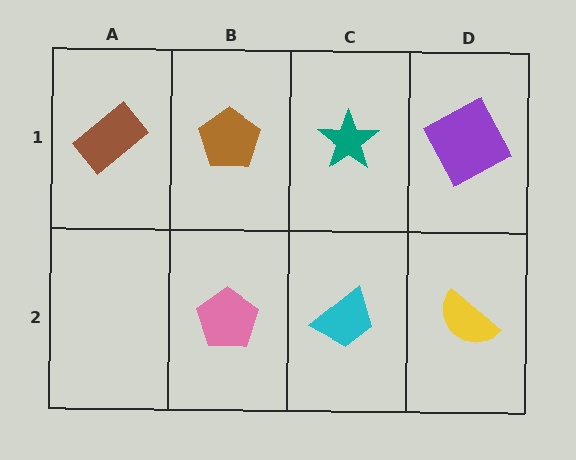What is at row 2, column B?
A pink pentagon.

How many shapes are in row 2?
3 shapes.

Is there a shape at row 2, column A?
No, that cell is empty.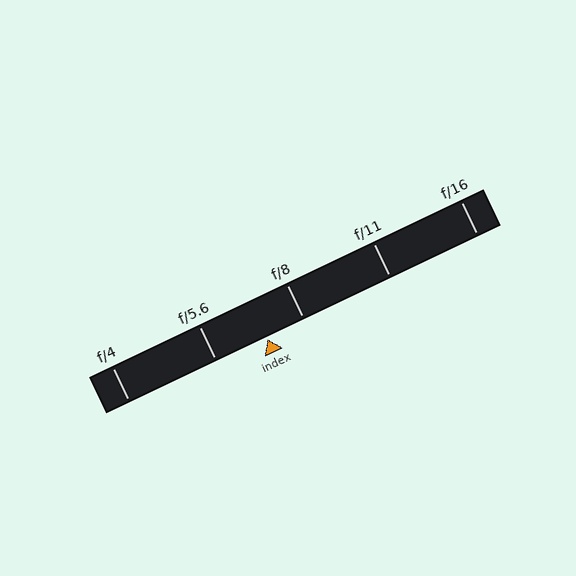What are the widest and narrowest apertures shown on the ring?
The widest aperture shown is f/4 and the narrowest is f/16.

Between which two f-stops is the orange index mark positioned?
The index mark is between f/5.6 and f/8.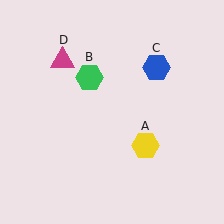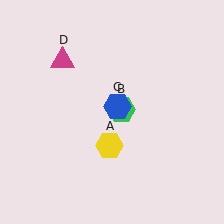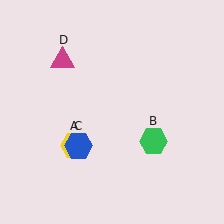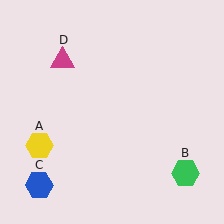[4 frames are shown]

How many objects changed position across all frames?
3 objects changed position: yellow hexagon (object A), green hexagon (object B), blue hexagon (object C).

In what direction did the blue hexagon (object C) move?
The blue hexagon (object C) moved down and to the left.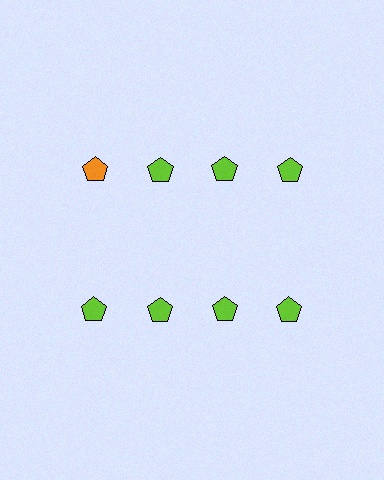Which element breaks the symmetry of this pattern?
The orange pentagon in the top row, leftmost column breaks the symmetry. All other shapes are lime pentagons.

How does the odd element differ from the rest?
It has a different color: orange instead of lime.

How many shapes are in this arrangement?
There are 8 shapes arranged in a grid pattern.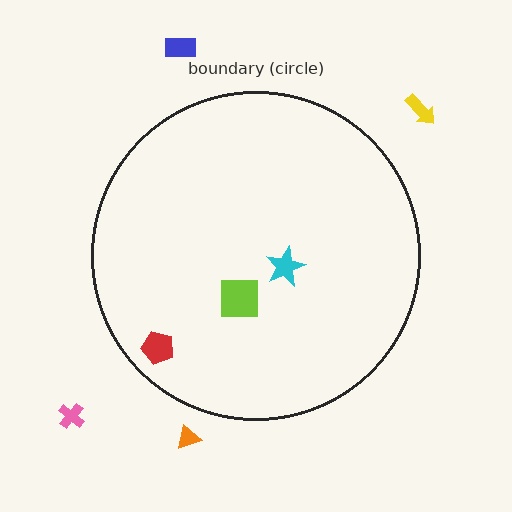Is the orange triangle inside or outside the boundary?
Outside.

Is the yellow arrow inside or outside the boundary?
Outside.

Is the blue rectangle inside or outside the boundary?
Outside.